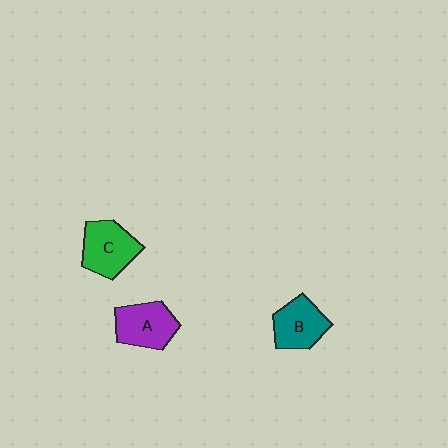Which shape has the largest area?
Shape C (green).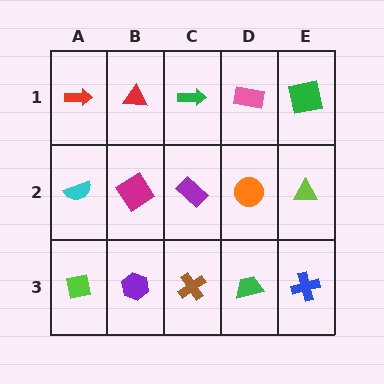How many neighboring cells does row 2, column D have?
4.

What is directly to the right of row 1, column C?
A pink rectangle.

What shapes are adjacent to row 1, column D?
An orange circle (row 2, column D), a green arrow (row 1, column C), a green square (row 1, column E).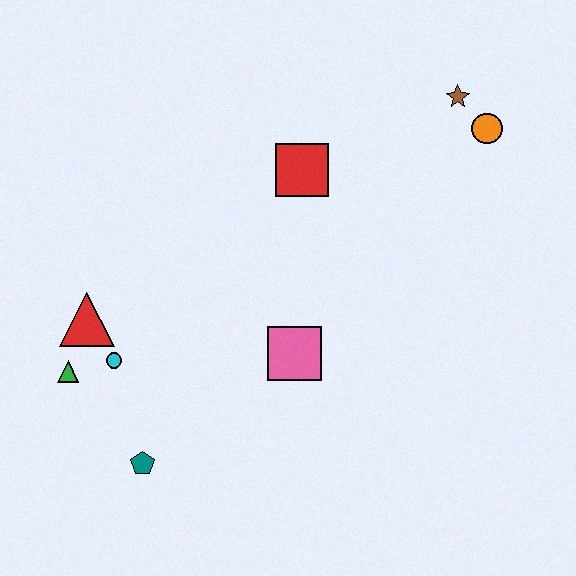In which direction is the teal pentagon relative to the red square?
The teal pentagon is below the red square.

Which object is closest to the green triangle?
The cyan circle is closest to the green triangle.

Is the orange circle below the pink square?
No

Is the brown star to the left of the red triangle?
No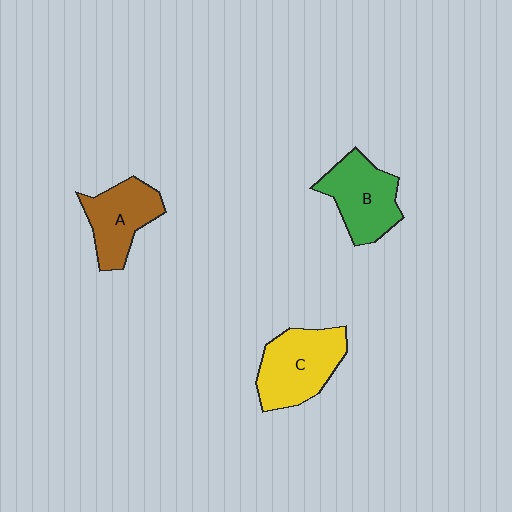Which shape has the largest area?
Shape C (yellow).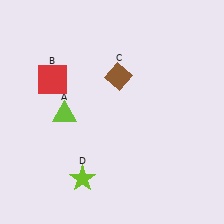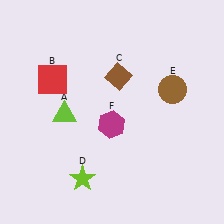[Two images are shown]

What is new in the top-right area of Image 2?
A brown circle (E) was added in the top-right area of Image 2.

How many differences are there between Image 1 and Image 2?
There are 2 differences between the two images.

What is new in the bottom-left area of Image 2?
A magenta hexagon (F) was added in the bottom-left area of Image 2.